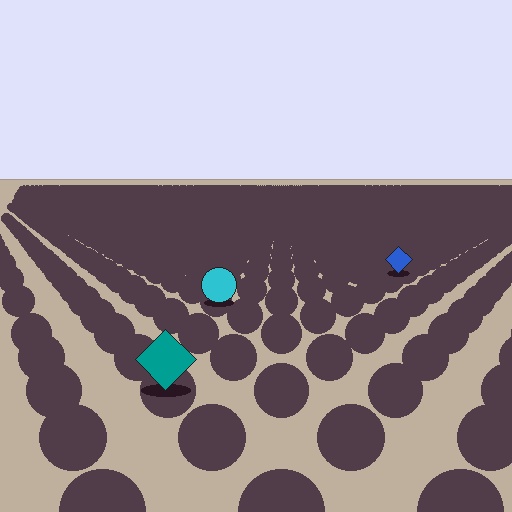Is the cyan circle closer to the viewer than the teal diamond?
No. The teal diamond is closer — you can tell from the texture gradient: the ground texture is coarser near it.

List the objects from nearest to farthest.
From nearest to farthest: the teal diamond, the cyan circle, the blue diamond.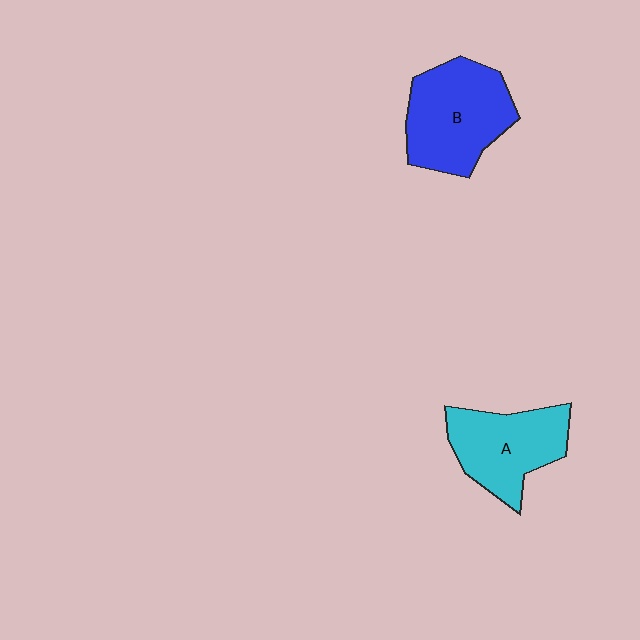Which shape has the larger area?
Shape B (blue).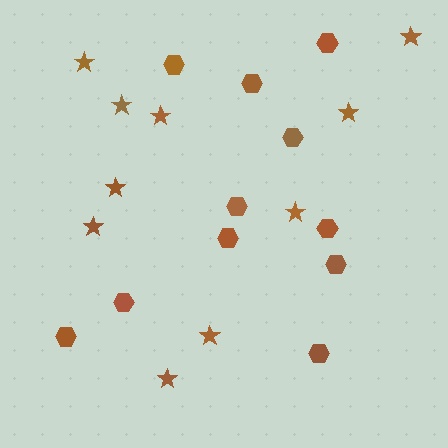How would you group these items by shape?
There are 2 groups: one group of stars (10) and one group of hexagons (11).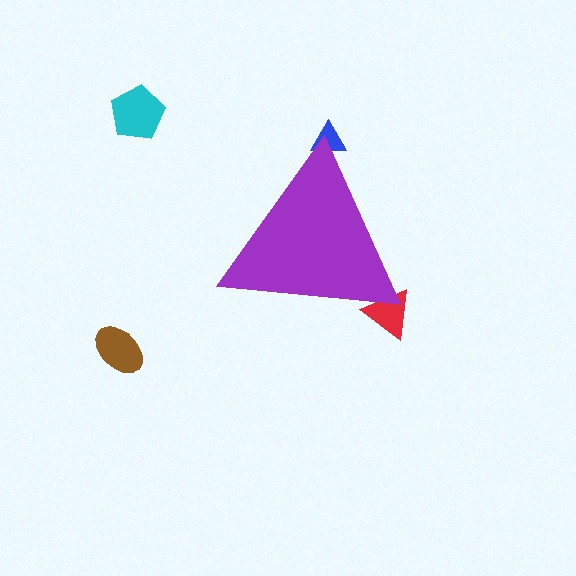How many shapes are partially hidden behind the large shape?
2 shapes are partially hidden.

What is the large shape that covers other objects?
A purple triangle.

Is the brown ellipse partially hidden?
No, the brown ellipse is fully visible.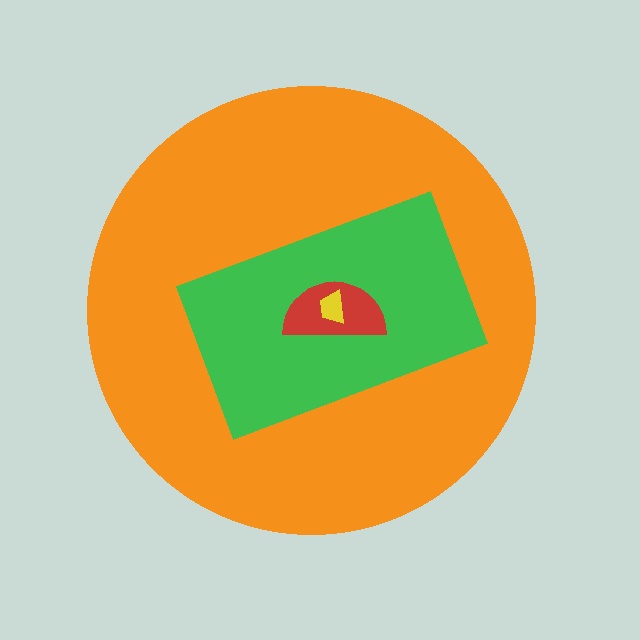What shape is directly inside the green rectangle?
The red semicircle.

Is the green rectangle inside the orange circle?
Yes.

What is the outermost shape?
The orange circle.